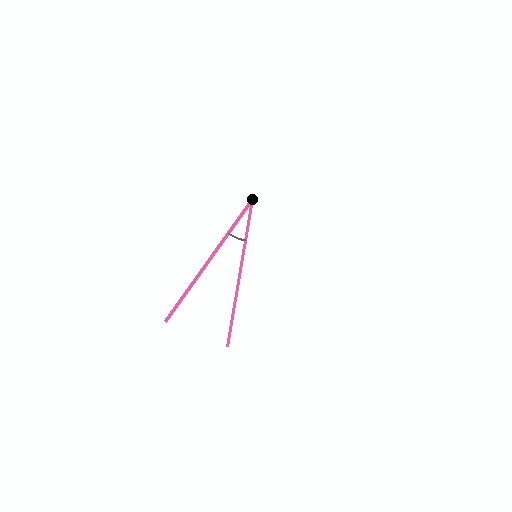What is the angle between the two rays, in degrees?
Approximately 26 degrees.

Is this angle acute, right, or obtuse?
It is acute.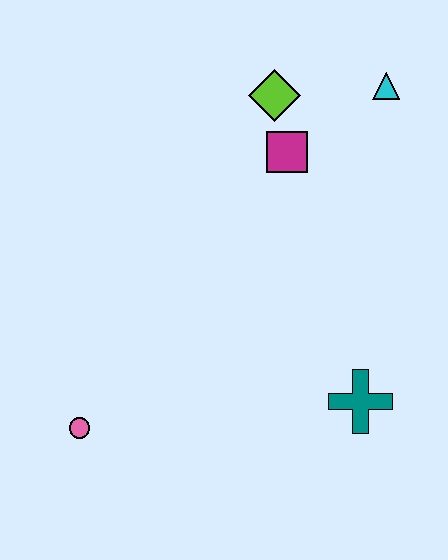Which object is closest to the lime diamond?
The magenta square is closest to the lime diamond.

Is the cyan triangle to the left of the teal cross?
No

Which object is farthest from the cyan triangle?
The pink circle is farthest from the cyan triangle.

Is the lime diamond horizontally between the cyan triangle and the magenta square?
No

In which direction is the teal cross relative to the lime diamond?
The teal cross is below the lime diamond.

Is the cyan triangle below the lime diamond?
No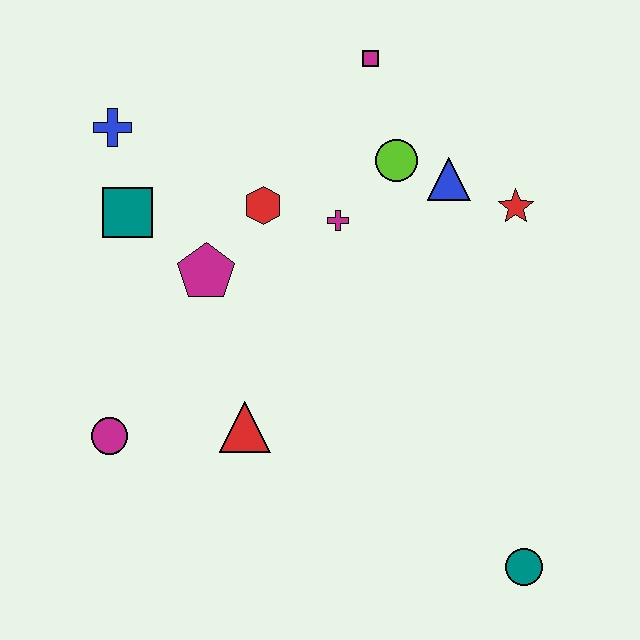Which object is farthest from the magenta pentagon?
The teal circle is farthest from the magenta pentagon.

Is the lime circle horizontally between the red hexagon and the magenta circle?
No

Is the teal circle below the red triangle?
Yes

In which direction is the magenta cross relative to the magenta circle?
The magenta cross is to the right of the magenta circle.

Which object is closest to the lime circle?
The blue triangle is closest to the lime circle.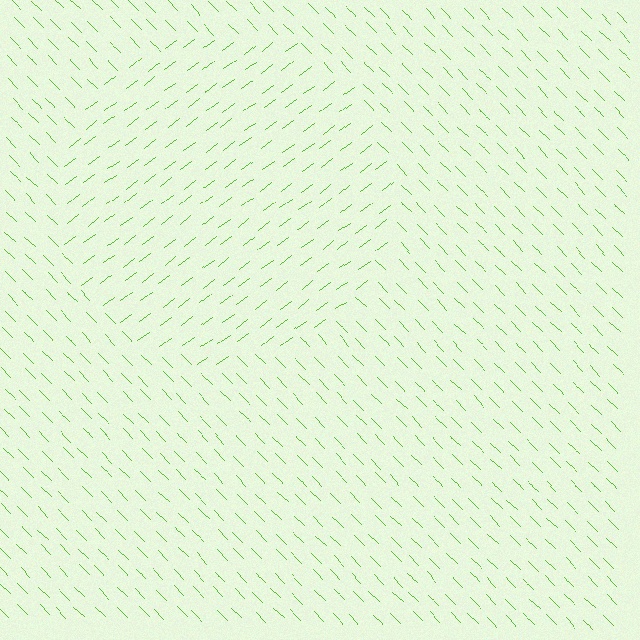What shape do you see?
I see a circle.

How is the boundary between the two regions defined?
The boundary is defined purely by a change in line orientation (approximately 81 degrees difference). All lines are the same color and thickness.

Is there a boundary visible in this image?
Yes, there is a texture boundary formed by a change in line orientation.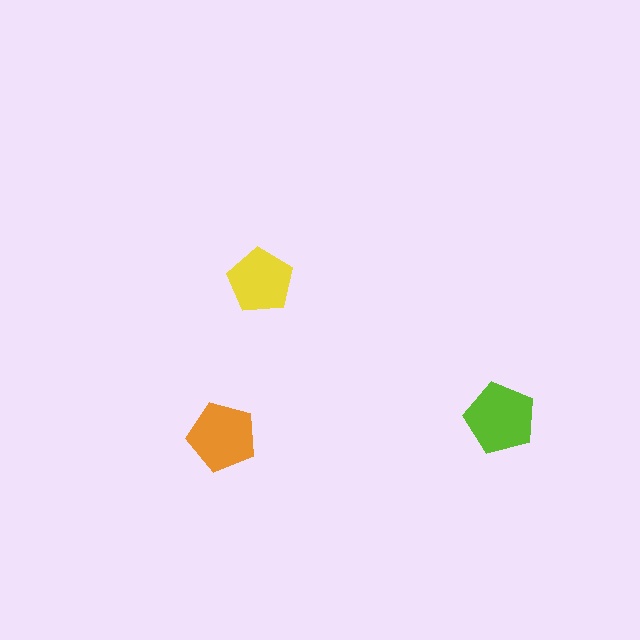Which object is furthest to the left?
The orange pentagon is leftmost.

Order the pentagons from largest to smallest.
the lime one, the orange one, the yellow one.